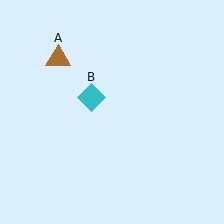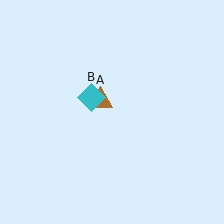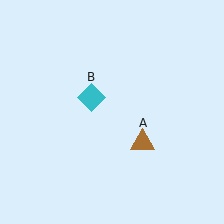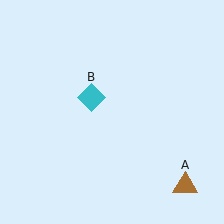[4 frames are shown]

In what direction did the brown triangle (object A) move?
The brown triangle (object A) moved down and to the right.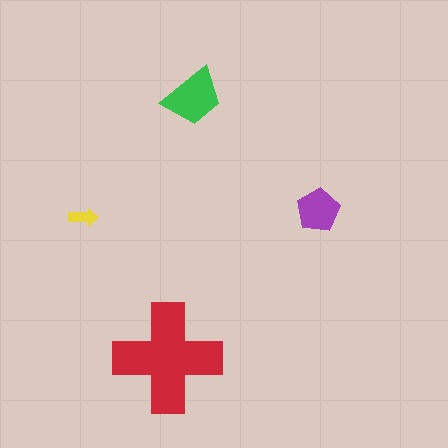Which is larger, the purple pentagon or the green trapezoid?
The green trapezoid.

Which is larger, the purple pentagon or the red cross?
The red cross.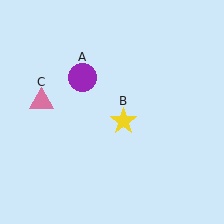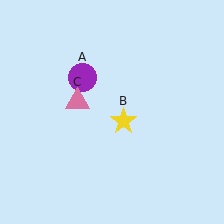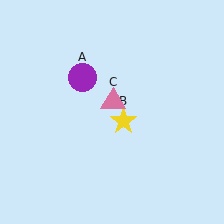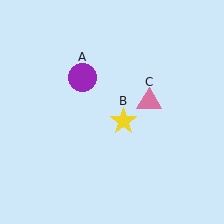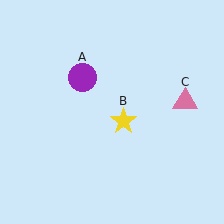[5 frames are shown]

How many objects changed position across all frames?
1 object changed position: pink triangle (object C).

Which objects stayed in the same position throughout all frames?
Purple circle (object A) and yellow star (object B) remained stationary.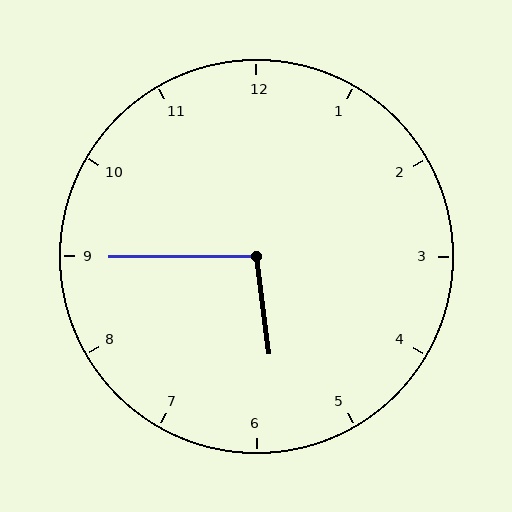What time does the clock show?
5:45.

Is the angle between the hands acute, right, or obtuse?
It is obtuse.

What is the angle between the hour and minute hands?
Approximately 98 degrees.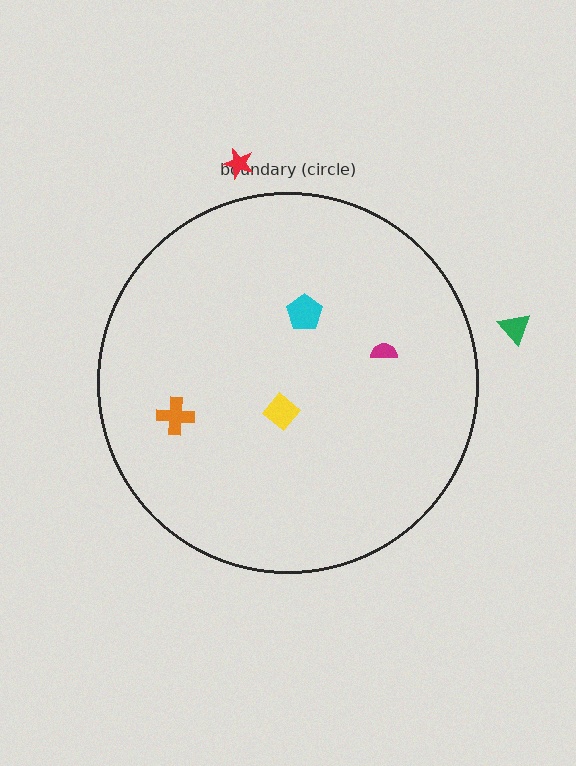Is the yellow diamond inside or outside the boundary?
Inside.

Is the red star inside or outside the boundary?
Outside.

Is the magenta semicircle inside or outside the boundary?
Inside.